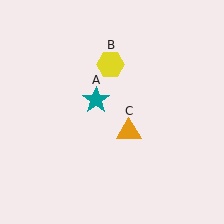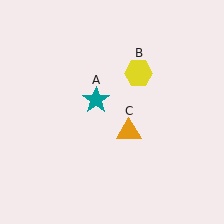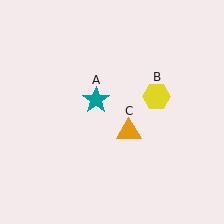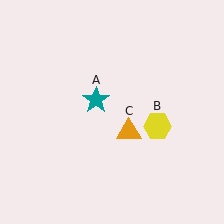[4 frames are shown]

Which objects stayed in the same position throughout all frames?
Teal star (object A) and orange triangle (object C) remained stationary.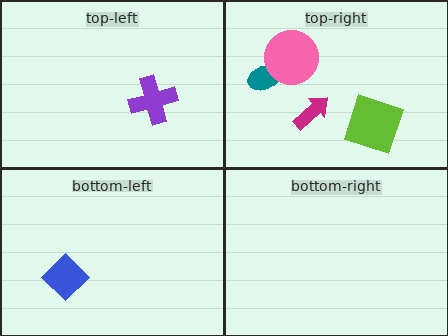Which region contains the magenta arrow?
The top-right region.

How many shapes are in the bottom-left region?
1.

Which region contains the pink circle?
The top-right region.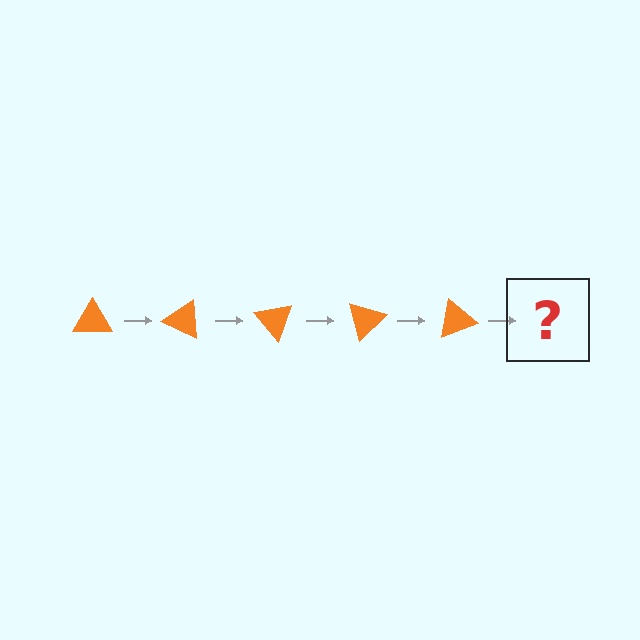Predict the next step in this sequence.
The next step is an orange triangle rotated 125 degrees.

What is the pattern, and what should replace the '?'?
The pattern is that the triangle rotates 25 degrees each step. The '?' should be an orange triangle rotated 125 degrees.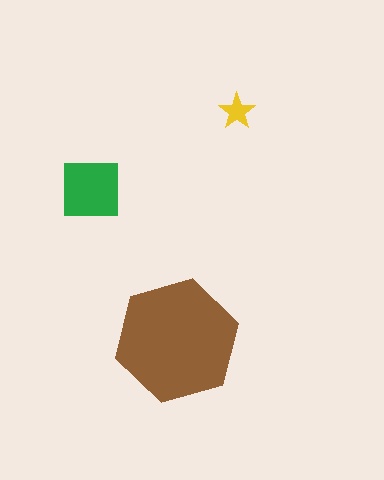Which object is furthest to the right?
The yellow star is rightmost.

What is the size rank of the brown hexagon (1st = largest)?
1st.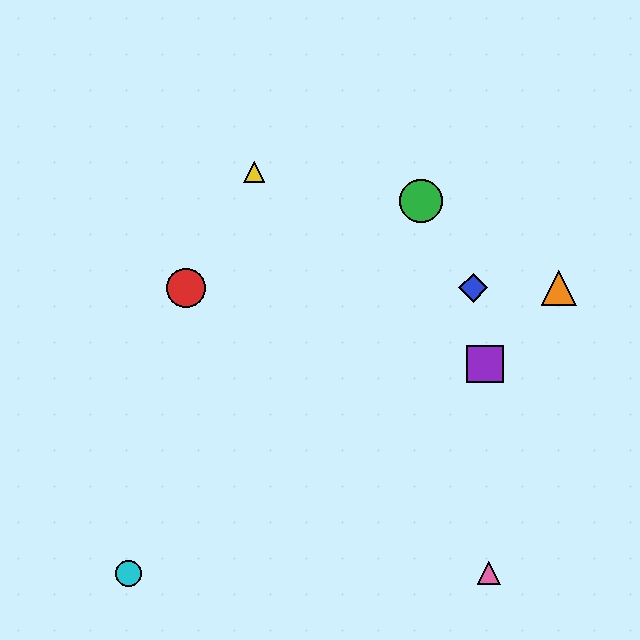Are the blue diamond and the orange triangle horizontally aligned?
Yes, both are at y≈288.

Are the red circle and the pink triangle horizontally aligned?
No, the red circle is at y≈288 and the pink triangle is at y≈573.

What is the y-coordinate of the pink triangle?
The pink triangle is at y≈573.